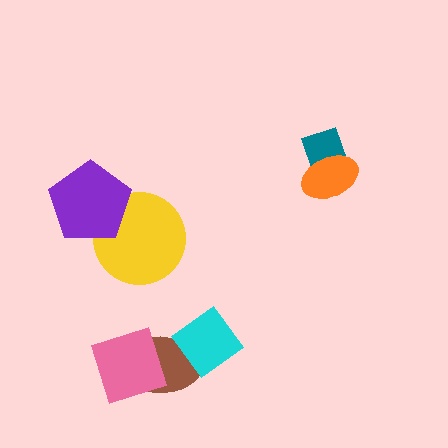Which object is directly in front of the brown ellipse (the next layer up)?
The pink diamond is directly in front of the brown ellipse.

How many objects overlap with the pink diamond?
1 object overlaps with the pink diamond.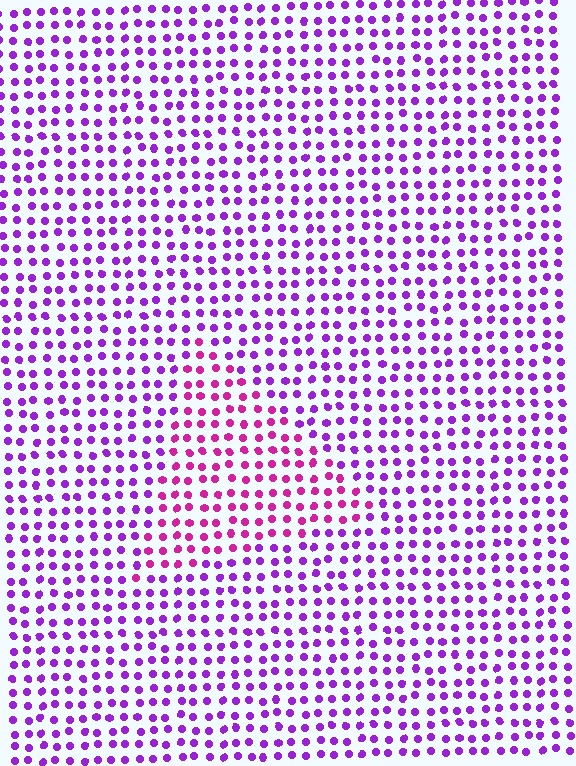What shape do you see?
I see a triangle.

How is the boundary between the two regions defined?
The boundary is defined purely by a slight shift in hue (about 36 degrees). Spacing, size, and orientation are identical on both sides.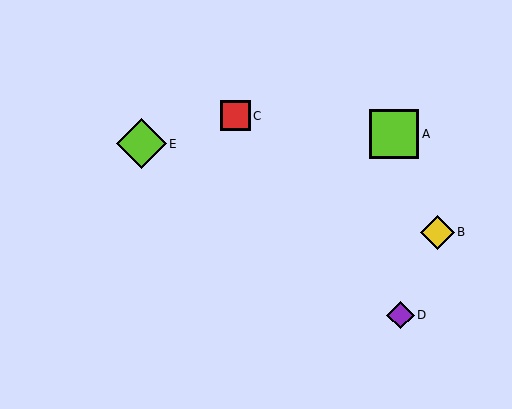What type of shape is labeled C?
Shape C is a red square.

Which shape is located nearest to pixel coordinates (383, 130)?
The lime square (labeled A) at (394, 134) is nearest to that location.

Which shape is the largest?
The lime diamond (labeled E) is the largest.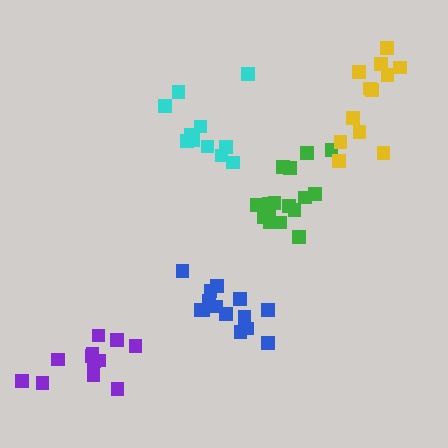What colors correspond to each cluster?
The clusters are colored: blue, purple, green, cyan, yellow.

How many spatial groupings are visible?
There are 5 spatial groupings.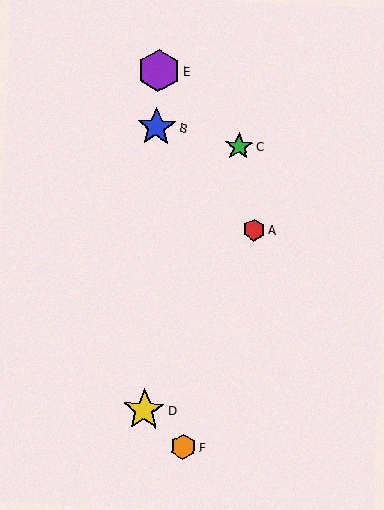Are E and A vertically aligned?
No, E is at x≈159 and A is at x≈254.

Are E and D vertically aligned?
Yes, both are at x≈159.